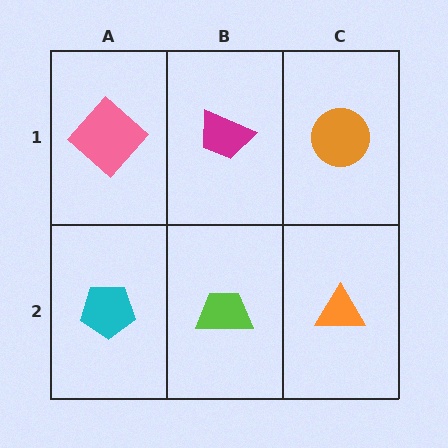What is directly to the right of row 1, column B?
An orange circle.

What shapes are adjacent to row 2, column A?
A pink diamond (row 1, column A), a lime trapezoid (row 2, column B).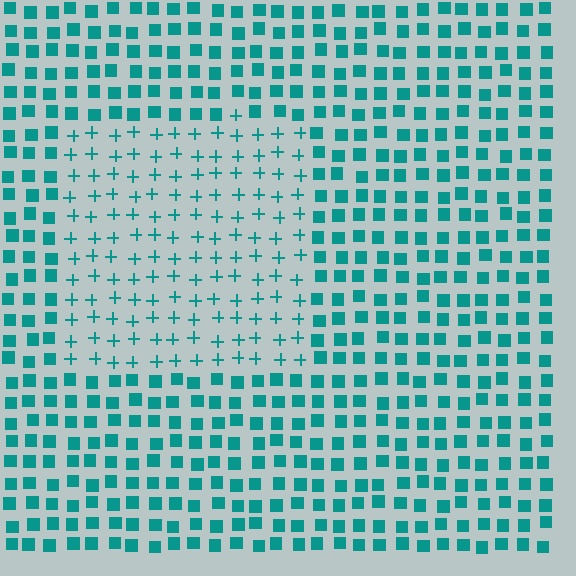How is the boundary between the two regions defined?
The boundary is defined by a change in element shape: plus signs inside vs. squares outside. All elements share the same color and spacing.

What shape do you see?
I see a rectangle.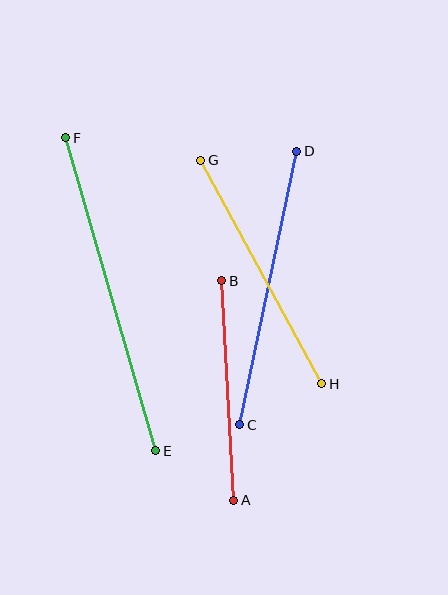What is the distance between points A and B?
The distance is approximately 220 pixels.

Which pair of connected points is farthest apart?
Points E and F are farthest apart.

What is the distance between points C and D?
The distance is approximately 279 pixels.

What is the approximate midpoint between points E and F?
The midpoint is at approximately (111, 294) pixels.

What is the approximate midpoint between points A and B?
The midpoint is at approximately (228, 390) pixels.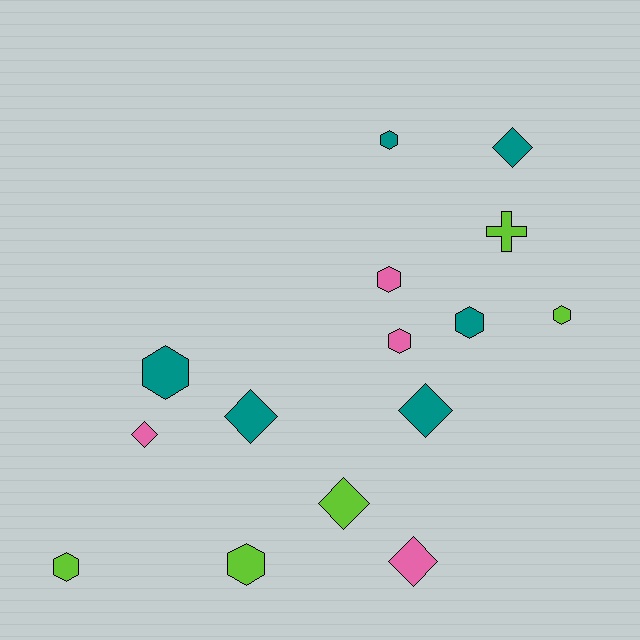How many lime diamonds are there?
There is 1 lime diamond.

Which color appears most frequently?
Teal, with 6 objects.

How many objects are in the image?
There are 15 objects.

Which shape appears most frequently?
Hexagon, with 8 objects.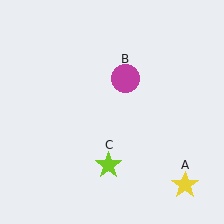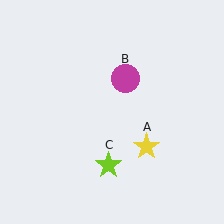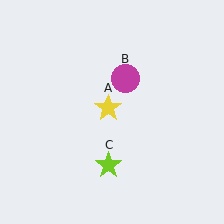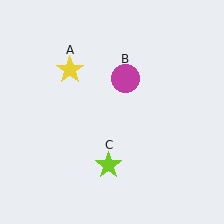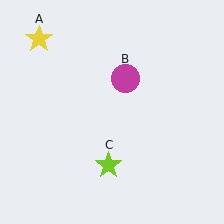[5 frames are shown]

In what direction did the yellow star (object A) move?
The yellow star (object A) moved up and to the left.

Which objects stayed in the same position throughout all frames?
Magenta circle (object B) and lime star (object C) remained stationary.